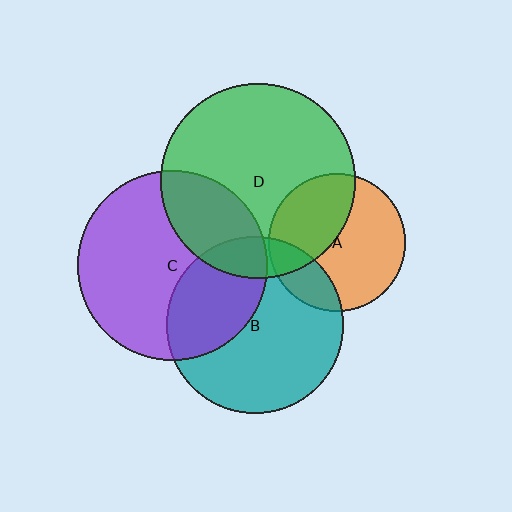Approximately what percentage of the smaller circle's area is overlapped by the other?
Approximately 15%.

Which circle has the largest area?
Circle D (green).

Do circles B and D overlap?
Yes.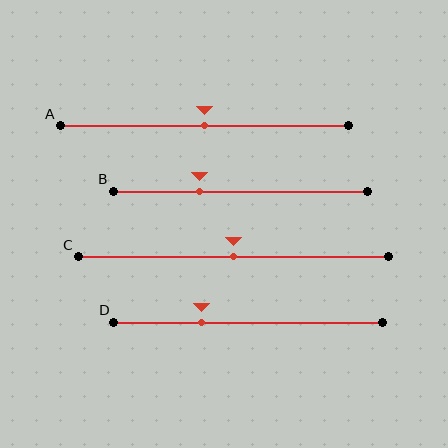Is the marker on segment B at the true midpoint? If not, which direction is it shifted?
No, the marker on segment B is shifted to the left by about 16% of the segment length.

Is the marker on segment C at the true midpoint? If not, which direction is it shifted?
Yes, the marker on segment C is at the true midpoint.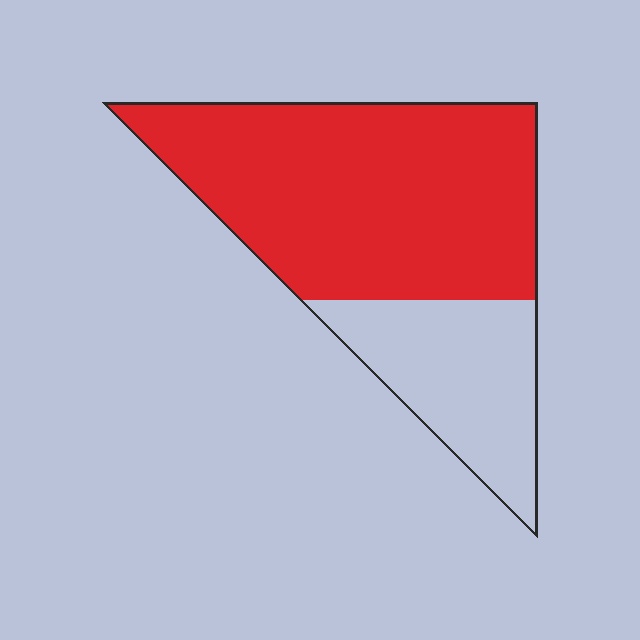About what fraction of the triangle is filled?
About two thirds (2/3).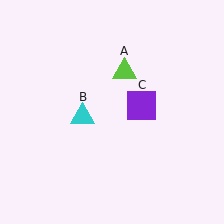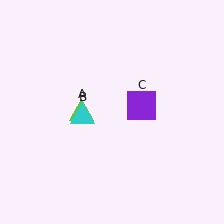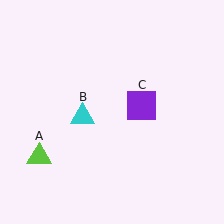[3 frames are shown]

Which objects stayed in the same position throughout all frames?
Cyan triangle (object B) and purple square (object C) remained stationary.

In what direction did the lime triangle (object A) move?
The lime triangle (object A) moved down and to the left.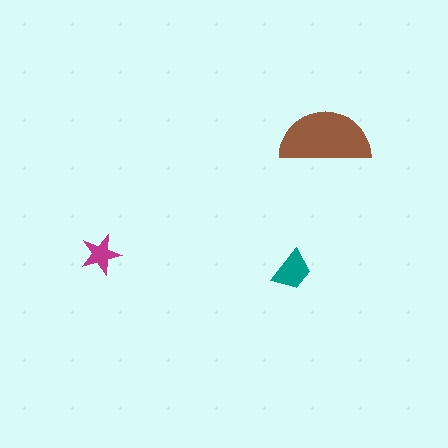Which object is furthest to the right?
The brown semicircle is rightmost.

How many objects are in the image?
There are 3 objects in the image.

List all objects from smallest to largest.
The magenta star, the teal trapezoid, the brown semicircle.